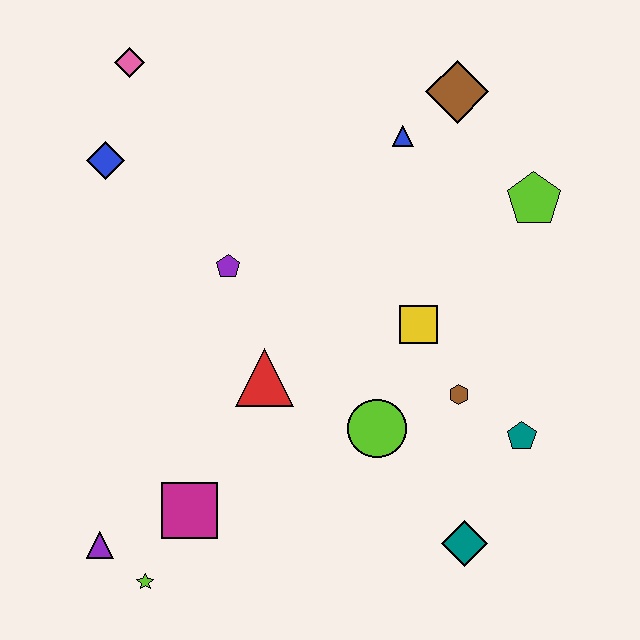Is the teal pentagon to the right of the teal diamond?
Yes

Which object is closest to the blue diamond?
The pink diamond is closest to the blue diamond.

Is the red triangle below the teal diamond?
No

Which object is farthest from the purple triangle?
The brown diamond is farthest from the purple triangle.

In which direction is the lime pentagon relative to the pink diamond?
The lime pentagon is to the right of the pink diamond.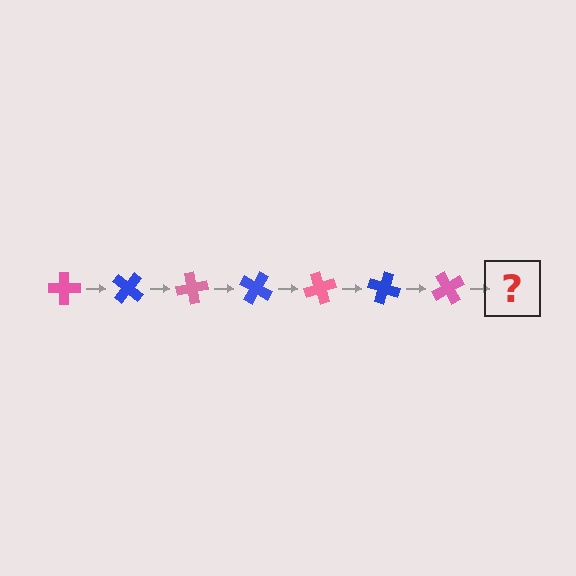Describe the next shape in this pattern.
It should be a blue cross, rotated 280 degrees from the start.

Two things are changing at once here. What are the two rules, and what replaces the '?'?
The two rules are that it rotates 40 degrees each step and the color cycles through pink and blue. The '?' should be a blue cross, rotated 280 degrees from the start.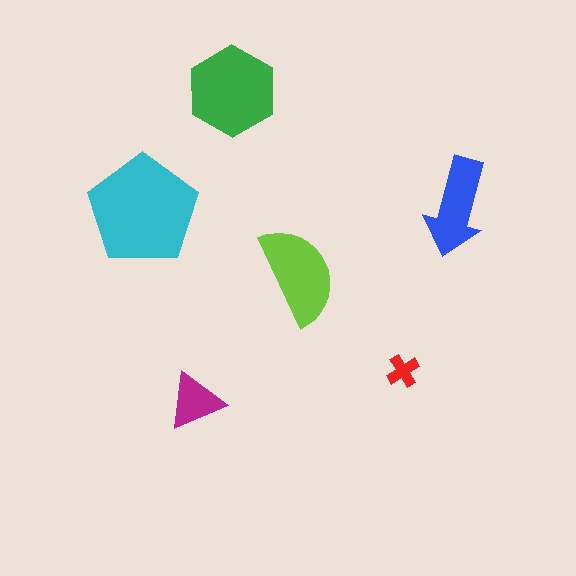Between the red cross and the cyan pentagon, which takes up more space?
The cyan pentagon.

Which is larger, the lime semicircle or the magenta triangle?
The lime semicircle.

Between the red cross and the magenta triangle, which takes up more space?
The magenta triangle.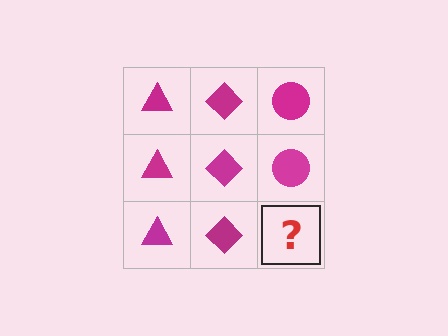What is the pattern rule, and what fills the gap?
The rule is that each column has a consistent shape. The gap should be filled with a magenta circle.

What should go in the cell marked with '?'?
The missing cell should contain a magenta circle.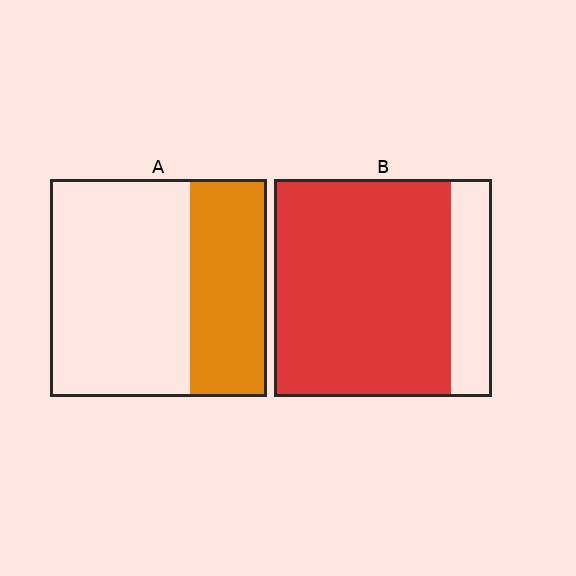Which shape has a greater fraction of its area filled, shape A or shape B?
Shape B.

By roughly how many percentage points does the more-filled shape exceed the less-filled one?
By roughly 45 percentage points (B over A).